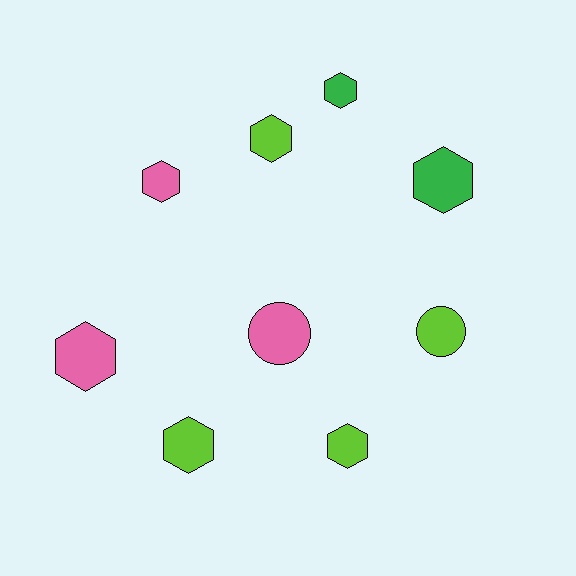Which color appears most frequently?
Lime, with 4 objects.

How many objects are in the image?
There are 9 objects.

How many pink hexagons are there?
There are 2 pink hexagons.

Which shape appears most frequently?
Hexagon, with 7 objects.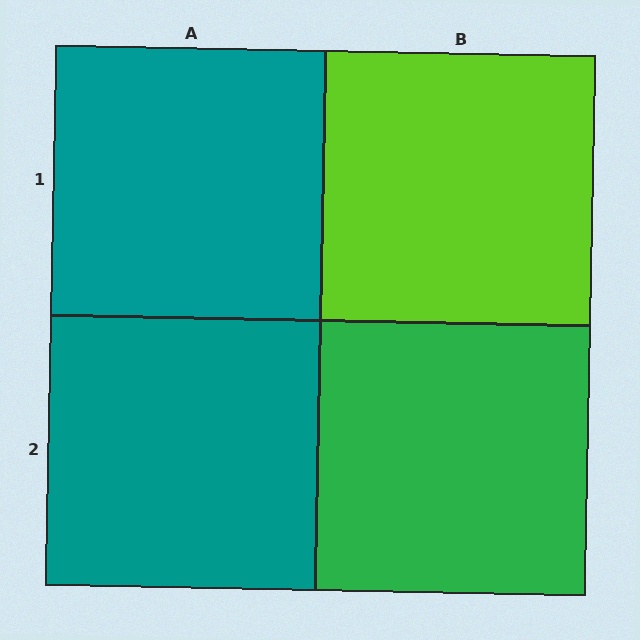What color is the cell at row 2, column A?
Teal.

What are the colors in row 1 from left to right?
Teal, lime.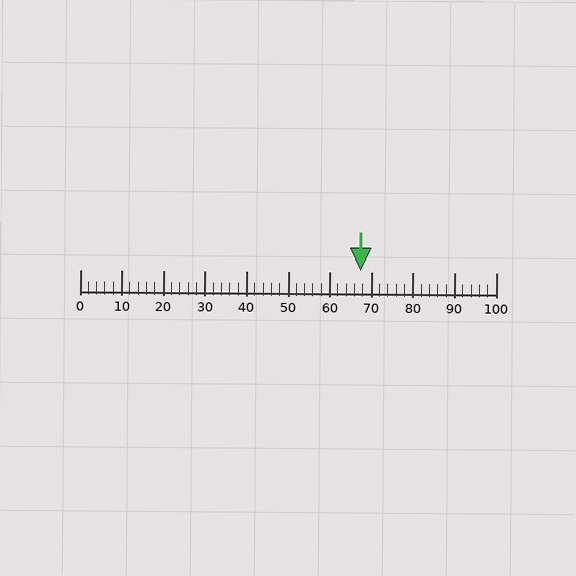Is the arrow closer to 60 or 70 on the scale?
The arrow is closer to 70.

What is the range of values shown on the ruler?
The ruler shows values from 0 to 100.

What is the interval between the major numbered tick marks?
The major tick marks are spaced 10 units apart.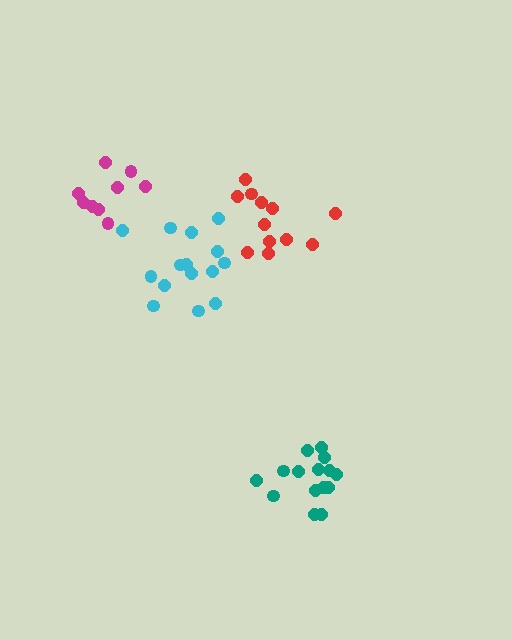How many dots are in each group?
Group 1: 15 dots, Group 2: 15 dots, Group 3: 12 dots, Group 4: 9 dots (51 total).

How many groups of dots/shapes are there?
There are 4 groups.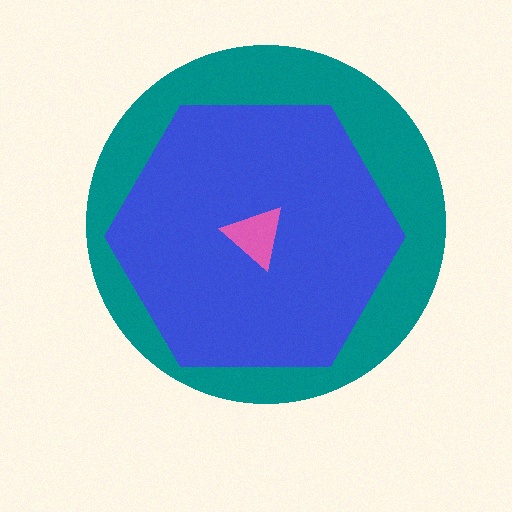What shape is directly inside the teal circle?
The blue hexagon.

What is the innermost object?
The pink triangle.